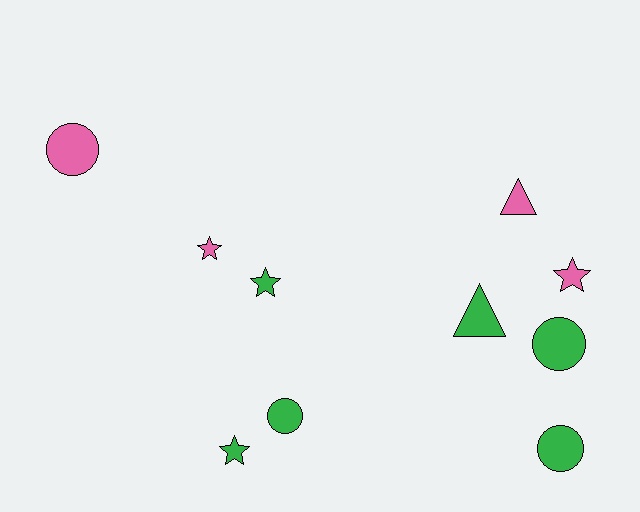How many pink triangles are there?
There is 1 pink triangle.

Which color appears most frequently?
Green, with 6 objects.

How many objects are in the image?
There are 10 objects.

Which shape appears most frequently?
Circle, with 4 objects.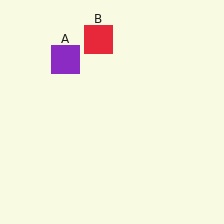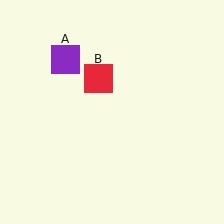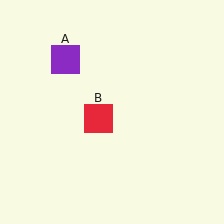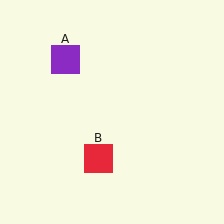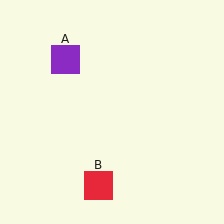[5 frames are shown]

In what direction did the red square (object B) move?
The red square (object B) moved down.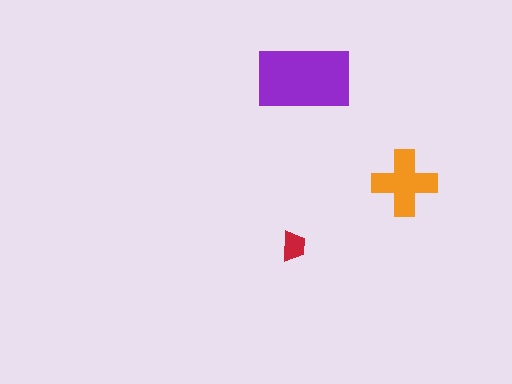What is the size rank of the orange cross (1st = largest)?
2nd.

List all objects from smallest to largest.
The red trapezoid, the orange cross, the purple rectangle.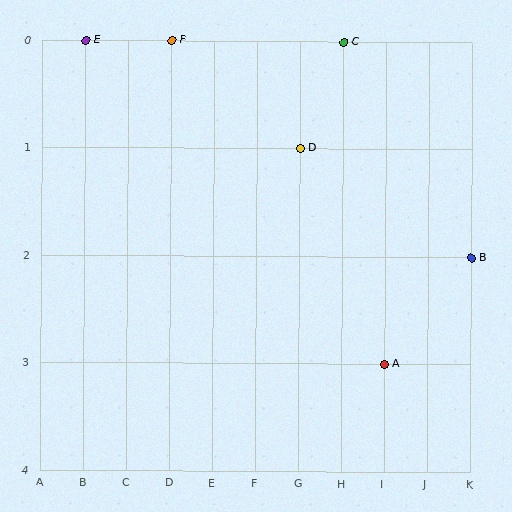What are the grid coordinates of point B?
Point B is at grid coordinates (K, 2).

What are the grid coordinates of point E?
Point E is at grid coordinates (B, 0).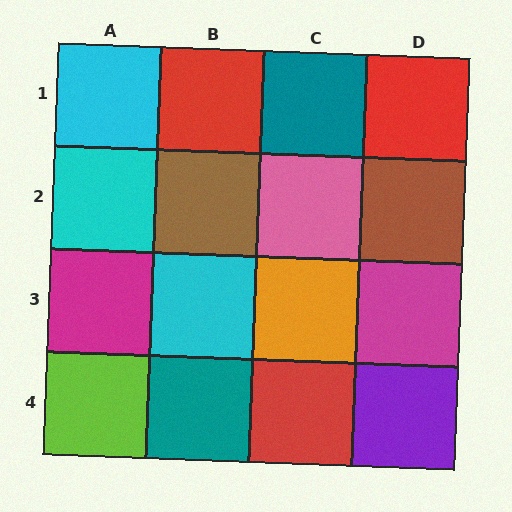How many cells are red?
3 cells are red.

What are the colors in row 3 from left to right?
Magenta, cyan, orange, magenta.